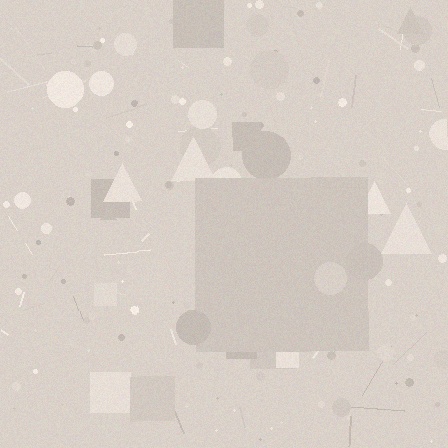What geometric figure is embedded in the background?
A square is embedded in the background.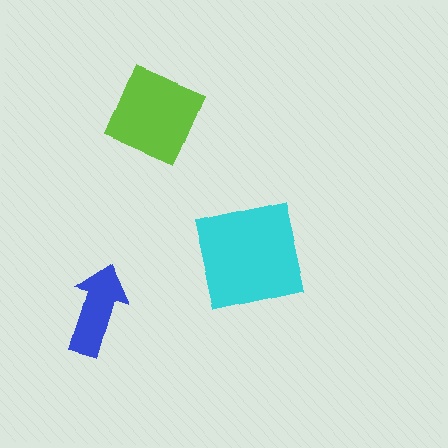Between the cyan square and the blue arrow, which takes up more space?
The cyan square.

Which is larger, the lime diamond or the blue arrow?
The lime diamond.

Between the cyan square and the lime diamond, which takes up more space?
The cyan square.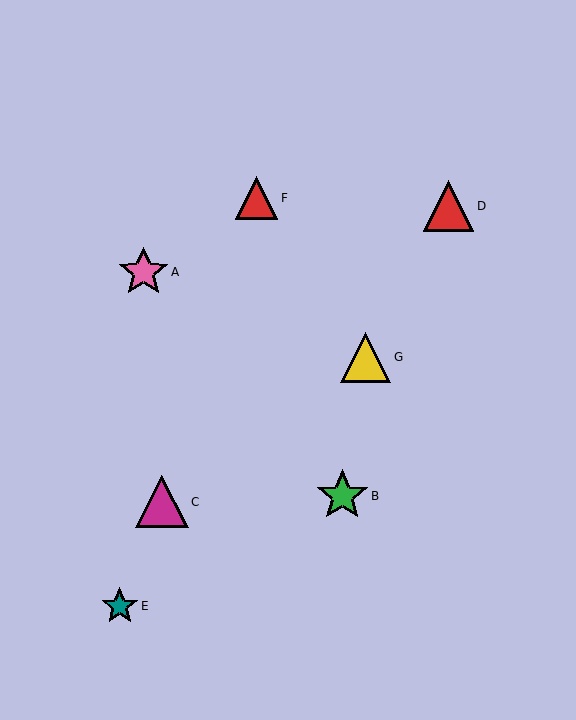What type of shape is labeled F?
Shape F is a red triangle.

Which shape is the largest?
The magenta triangle (labeled C) is the largest.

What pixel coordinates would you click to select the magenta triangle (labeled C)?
Click at (162, 502) to select the magenta triangle C.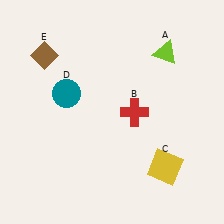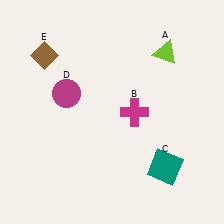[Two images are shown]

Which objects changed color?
B changed from red to magenta. C changed from yellow to teal. D changed from teal to magenta.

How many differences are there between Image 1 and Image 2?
There are 3 differences between the two images.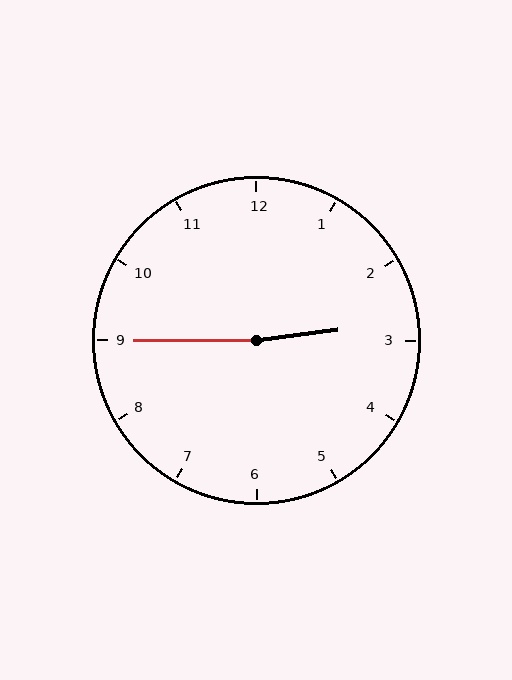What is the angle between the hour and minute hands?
Approximately 172 degrees.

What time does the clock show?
2:45.